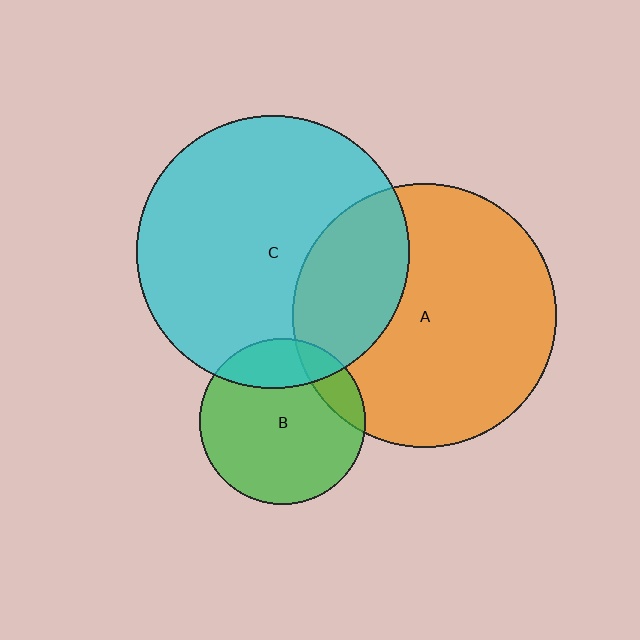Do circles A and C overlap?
Yes.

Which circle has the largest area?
Circle C (cyan).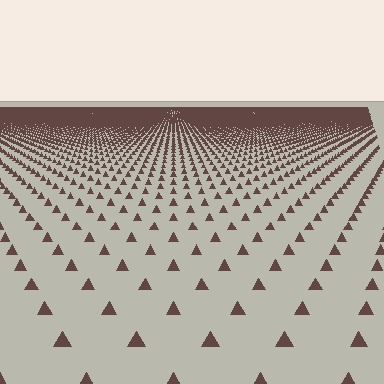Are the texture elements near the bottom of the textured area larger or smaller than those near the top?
Larger. Near the bottom, elements are closer to the viewer and appear at a bigger on-screen size.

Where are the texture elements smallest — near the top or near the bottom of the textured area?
Near the top.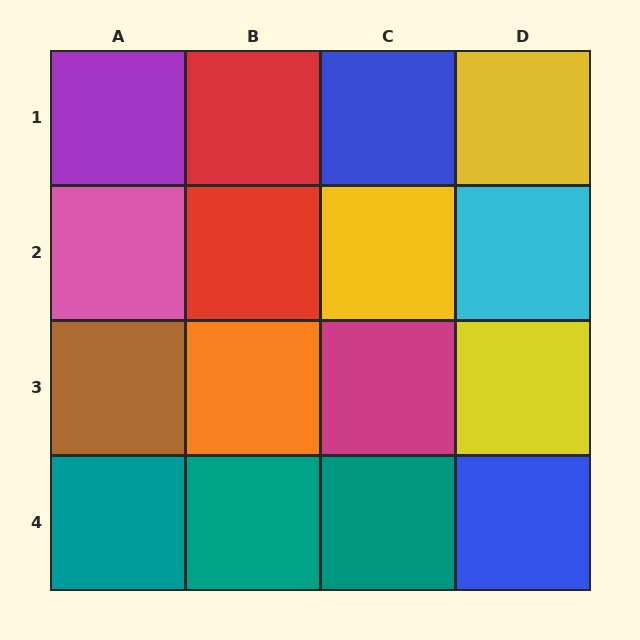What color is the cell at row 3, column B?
Orange.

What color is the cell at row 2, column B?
Red.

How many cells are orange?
1 cell is orange.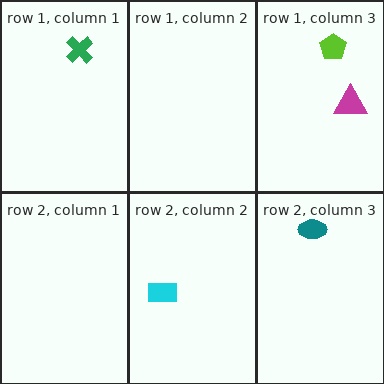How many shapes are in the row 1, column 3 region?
2.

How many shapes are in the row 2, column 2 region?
1.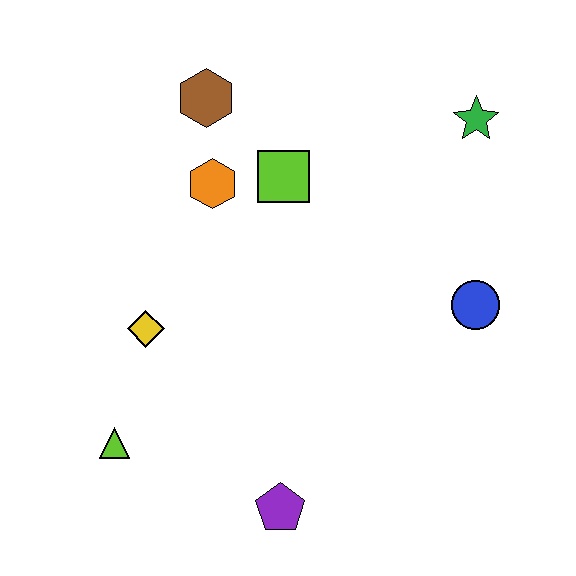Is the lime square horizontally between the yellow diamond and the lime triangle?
No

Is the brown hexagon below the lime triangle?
No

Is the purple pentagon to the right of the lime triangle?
Yes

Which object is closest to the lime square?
The orange hexagon is closest to the lime square.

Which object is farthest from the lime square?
The purple pentagon is farthest from the lime square.